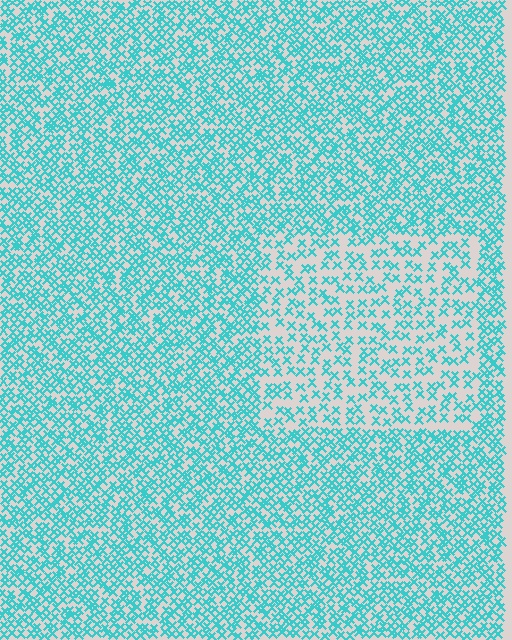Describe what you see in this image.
The image contains small cyan elements arranged at two different densities. A rectangle-shaped region is visible where the elements are less densely packed than the surrounding area.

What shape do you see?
I see a rectangle.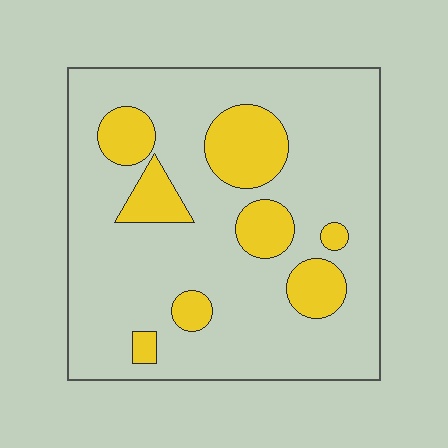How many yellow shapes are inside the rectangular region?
8.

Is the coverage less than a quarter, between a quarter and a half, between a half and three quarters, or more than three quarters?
Less than a quarter.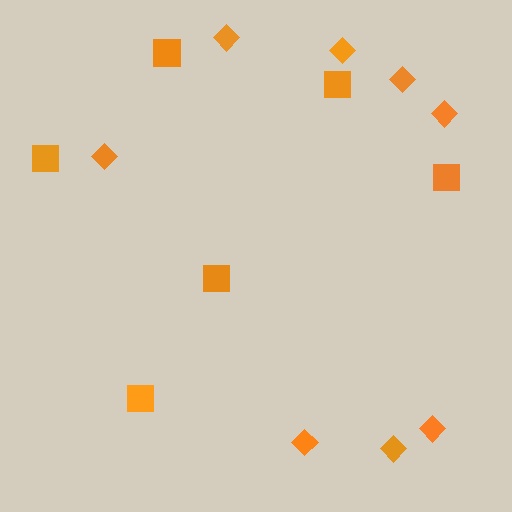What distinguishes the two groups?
There are 2 groups: one group of squares (6) and one group of diamonds (8).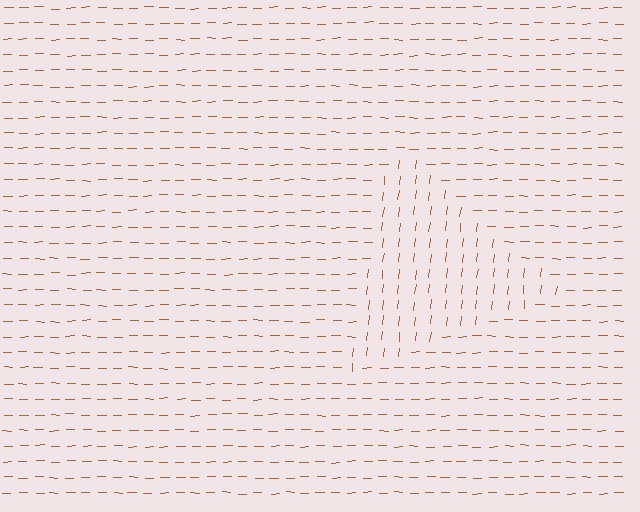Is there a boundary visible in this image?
Yes, there is a texture boundary formed by a change in line orientation.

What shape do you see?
I see a triangle.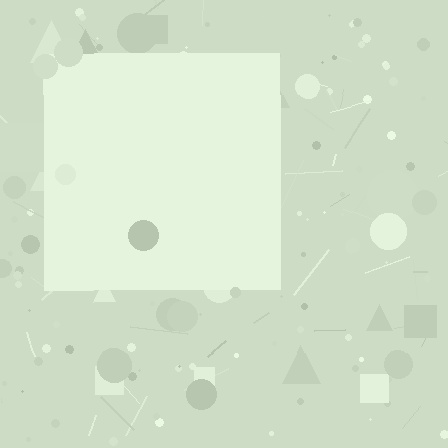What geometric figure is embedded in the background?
A square is embedded in the background.